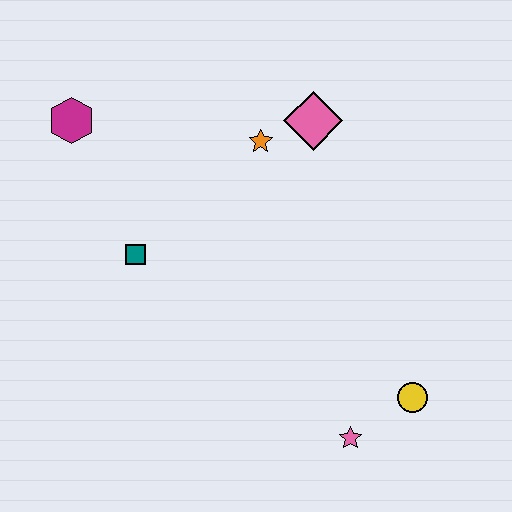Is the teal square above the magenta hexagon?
No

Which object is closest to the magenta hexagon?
The teal square is closest to the magenta hexagon.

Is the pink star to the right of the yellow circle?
No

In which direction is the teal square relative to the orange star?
The teal square is to the left of the orange star.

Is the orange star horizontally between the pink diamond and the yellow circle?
No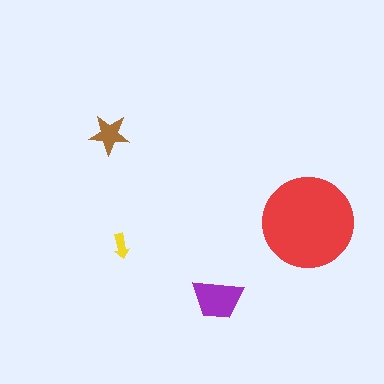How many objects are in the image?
There are 4 objects in the image.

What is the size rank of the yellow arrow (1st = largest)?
4th.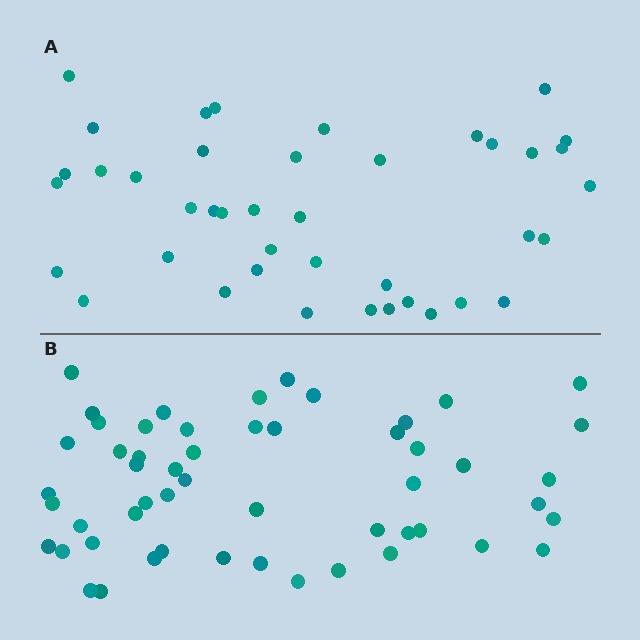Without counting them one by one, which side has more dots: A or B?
Region B (the bottom region) has more dots.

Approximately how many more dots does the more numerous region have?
Region B has roughly 12 or so more dots than region A.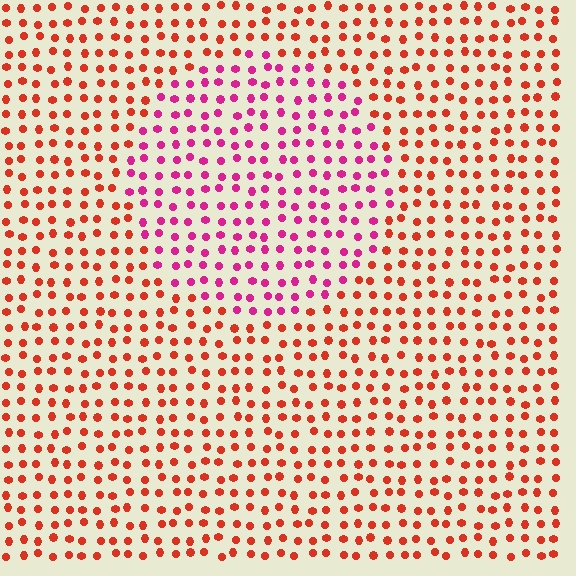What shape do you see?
I see a circle.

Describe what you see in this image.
The image is filled with small red elements in a uniform arrangement. A circle-shaped region is visible where the elements are tinted to a slightly different hue, forming a subtle color boundary.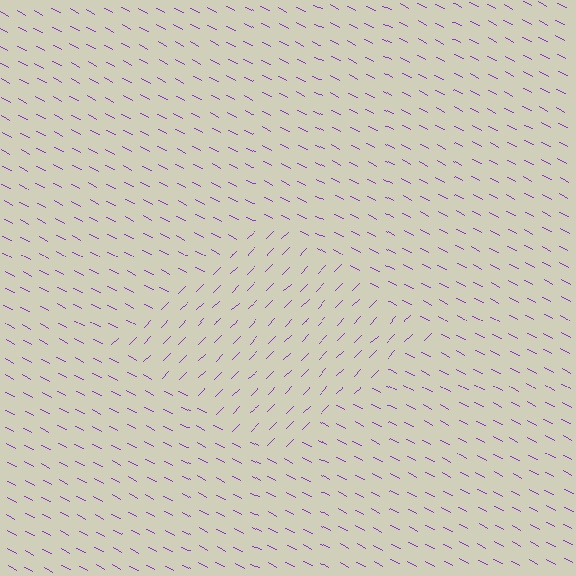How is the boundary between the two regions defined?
The boundary is defined purely by a change in line orientation (approximately 72 degrees difference). All lines are the same color and thickness.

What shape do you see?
I see a diamond.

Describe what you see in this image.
The image is filled with small purple line segments. A diamond region in the image has lines oriented differently from the surrounding lines, creating a visible texture boundary.